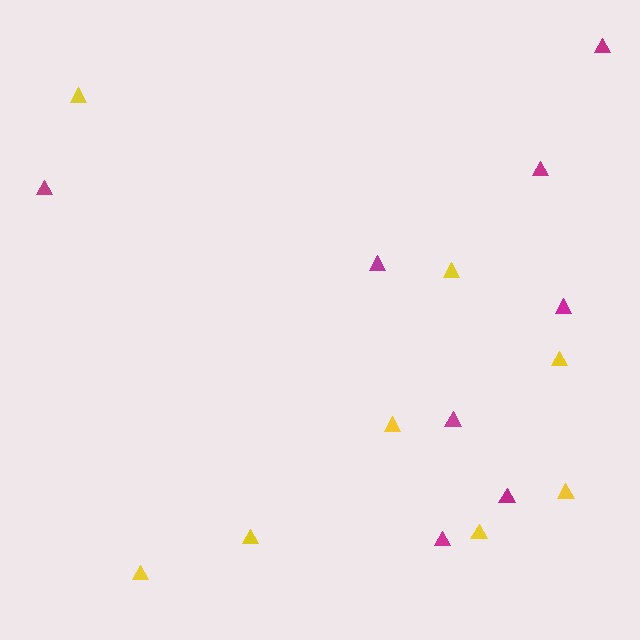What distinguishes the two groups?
There are 2 groups: one group of magenta triangles (8) and one group of yellow triangles (8).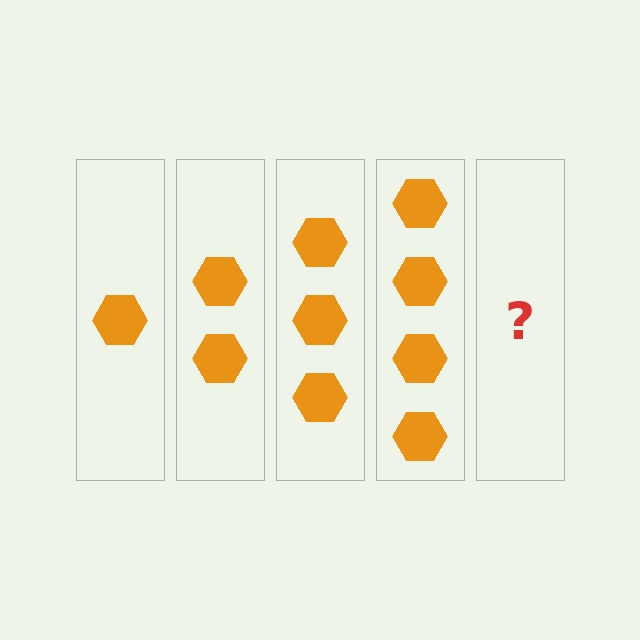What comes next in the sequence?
The next element should be 5 hexagons.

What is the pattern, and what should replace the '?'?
The pattern is that each step adds one more hexagon. The '?' should be 5 hexagons.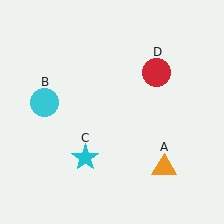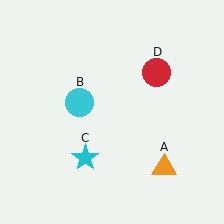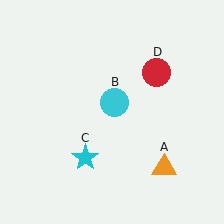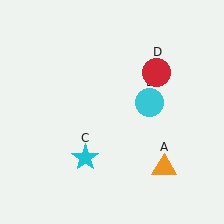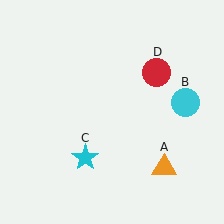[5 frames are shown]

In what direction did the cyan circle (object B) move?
The cyan circle (object B) moved right.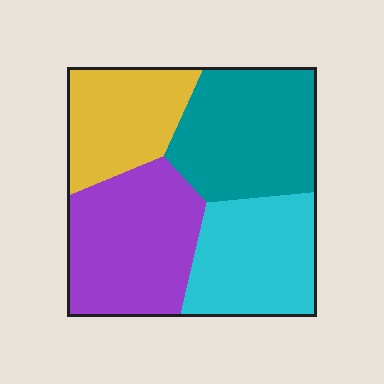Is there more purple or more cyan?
Purple.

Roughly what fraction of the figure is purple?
Purple covers around 30% of the figure.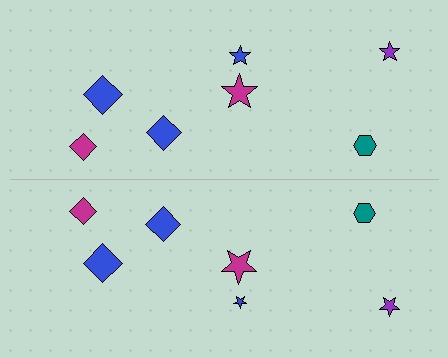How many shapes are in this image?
There are 14 shapes in this image.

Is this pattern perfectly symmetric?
No, the pattern is not perfectly symmetric. The blue star on the bottom side has a different size than its mirror counterpart.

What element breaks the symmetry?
The blue star on the bottom side has a different size than its mirror counterpart.